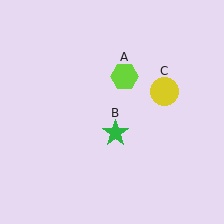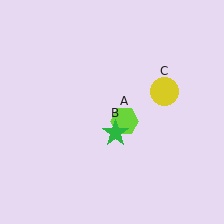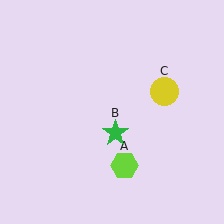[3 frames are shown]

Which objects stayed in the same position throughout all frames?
Green star (object B) and yellow circle (object C) remained stationary.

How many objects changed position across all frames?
1 object changed position: lime hexagon (object A).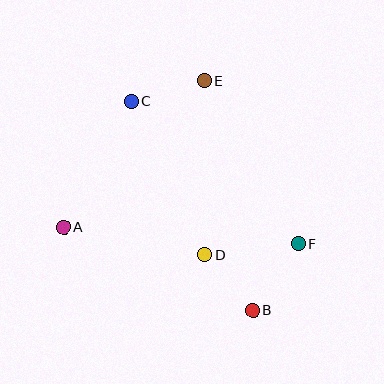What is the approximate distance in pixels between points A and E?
The distance between A and E is approximately 203 pixels.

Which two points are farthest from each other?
Points B and C are farthest from each other.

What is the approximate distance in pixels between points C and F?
The distance between C and F is approximately 220 pixels.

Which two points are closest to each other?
Points B and D are closest to each other.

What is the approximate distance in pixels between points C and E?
The distance between C and E is approximately 76 pixels.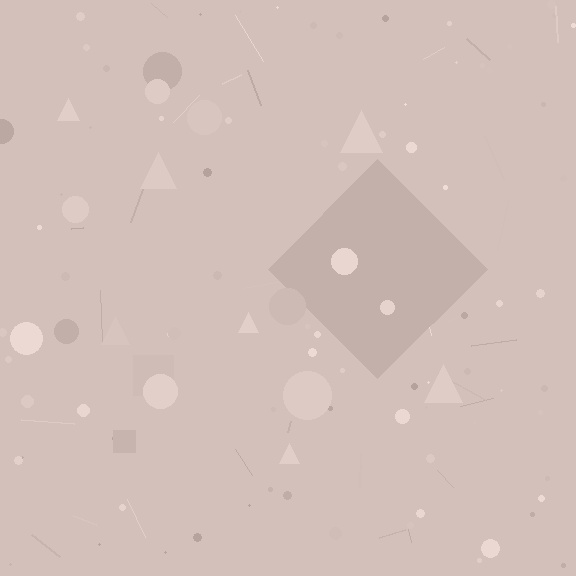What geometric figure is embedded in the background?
A diamond is embedded in the background.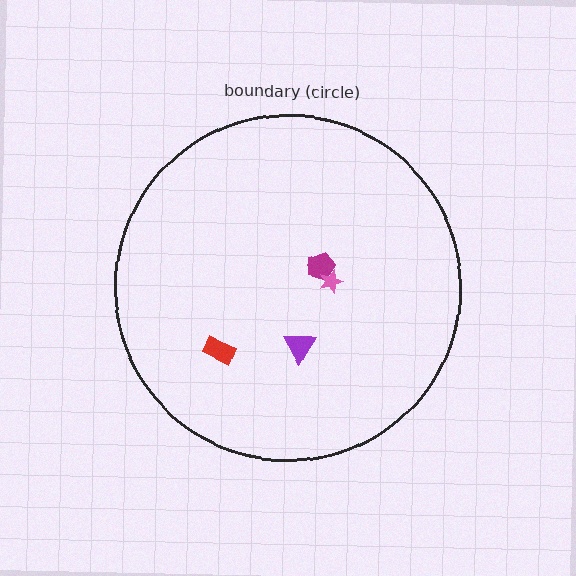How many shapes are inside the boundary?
4 inside, 0 outside.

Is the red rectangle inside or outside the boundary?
Inside.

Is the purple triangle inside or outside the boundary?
Inside.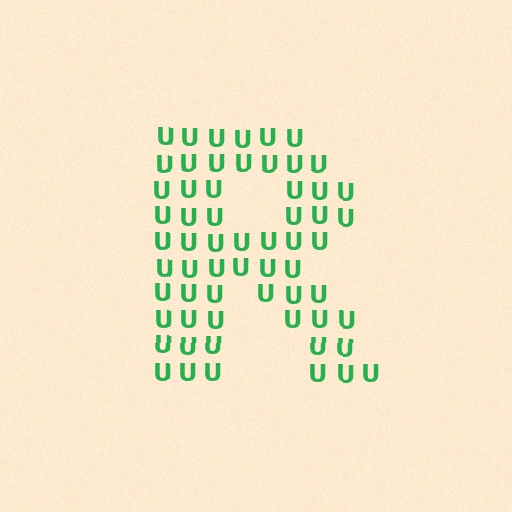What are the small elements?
The small elements are letter U's.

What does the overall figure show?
The overall figure shows the letter R.